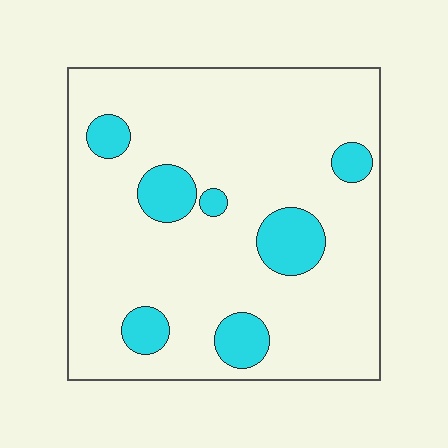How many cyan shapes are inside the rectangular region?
7.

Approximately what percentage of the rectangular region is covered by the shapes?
Approximately 15%.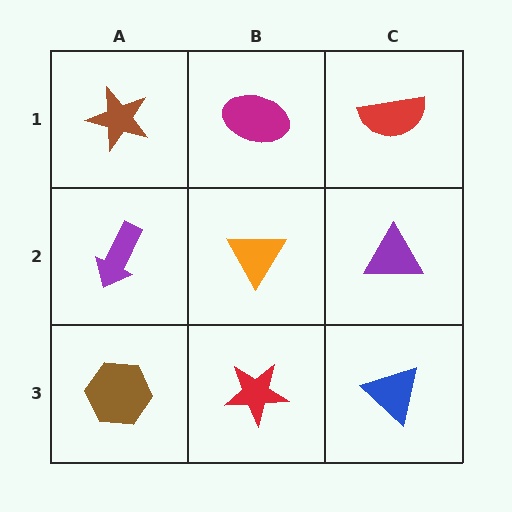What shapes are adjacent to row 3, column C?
A purple triangle (row 2, column C), a red star (row 3, column B).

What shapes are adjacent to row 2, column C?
A red semicircle (row 1, column C), a blue triangle (row 3, column C), an orange triangle (row 2, column B).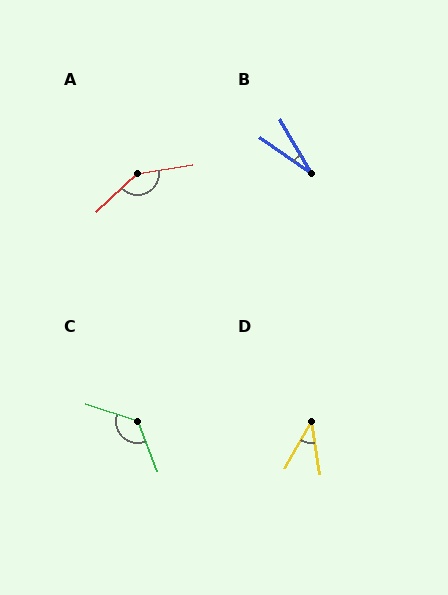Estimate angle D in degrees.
Approximately 39 degrees.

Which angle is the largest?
A, at approximately 147 degrees.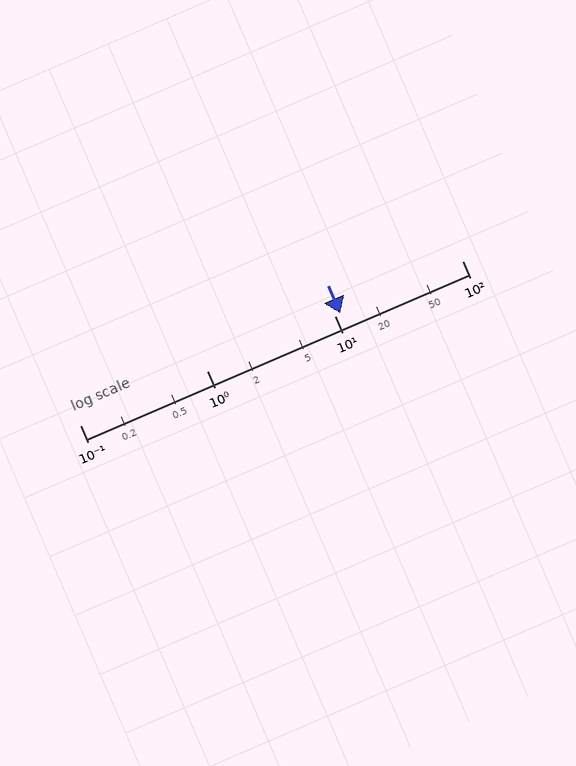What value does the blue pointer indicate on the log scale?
The pointer indicates approximately 11.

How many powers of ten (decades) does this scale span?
The scale spans 3 decades, from 0.1 to 100.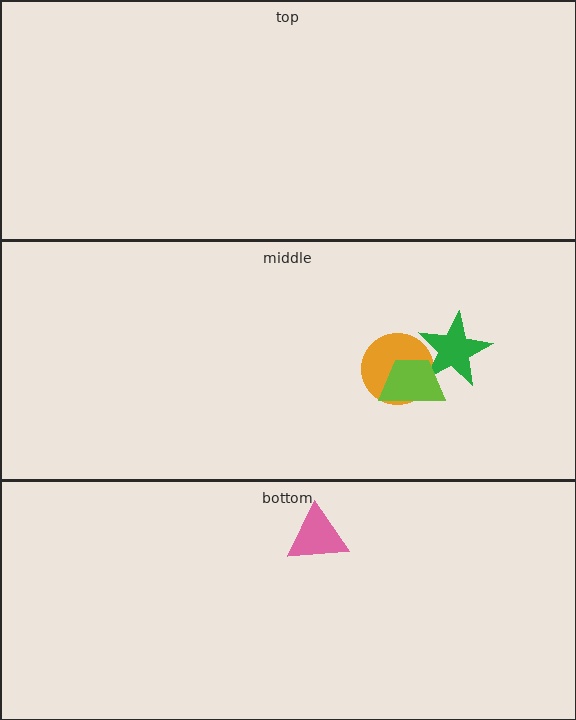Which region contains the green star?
The middle region.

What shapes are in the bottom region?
The pink triangle.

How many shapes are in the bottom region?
1.